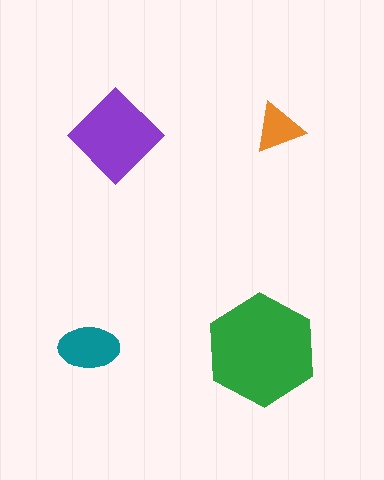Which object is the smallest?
The orange triangle.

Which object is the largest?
The green hexagon.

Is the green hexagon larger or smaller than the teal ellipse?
Larger.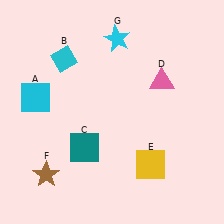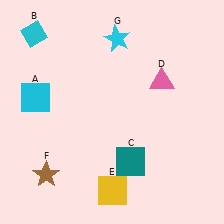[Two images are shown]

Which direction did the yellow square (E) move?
The yellow square (E) moved left.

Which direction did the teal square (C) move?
The teal square (C) moved right.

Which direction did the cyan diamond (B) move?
The cyan diamond (B) moved left.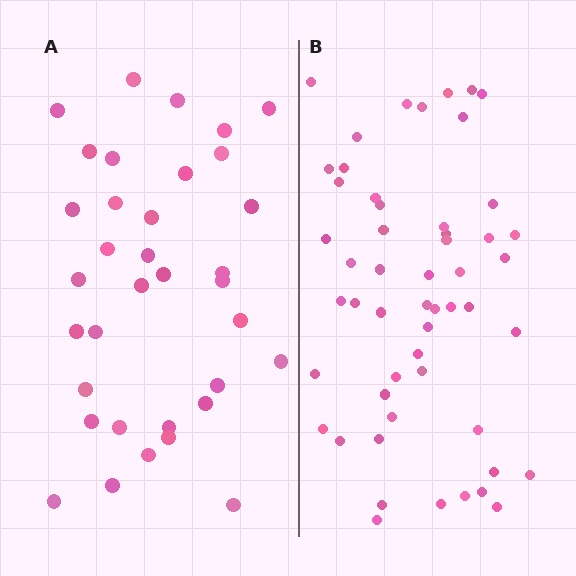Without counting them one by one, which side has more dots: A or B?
Region B (the right region) has more dots.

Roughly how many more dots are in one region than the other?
Region B has approximately 20 more dots than region A.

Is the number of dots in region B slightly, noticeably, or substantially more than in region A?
Region B has substantially more. The ratio is roughly 1.5 to 1.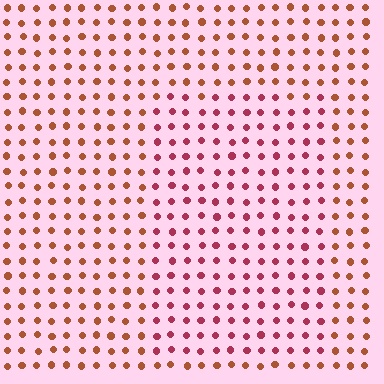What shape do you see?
I see a rectangle.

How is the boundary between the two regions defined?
The boundary is defined purely by a slight shift in hue (about 35 degrees). Spacing, size, and orientation are identical on both sides.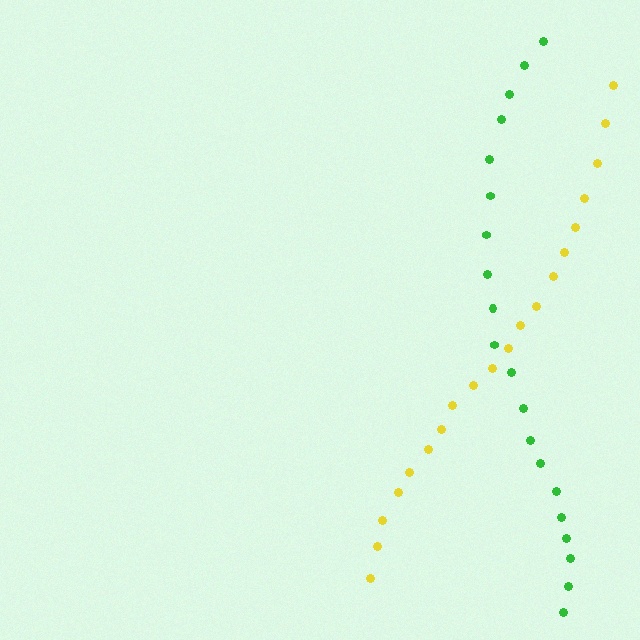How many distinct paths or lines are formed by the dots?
There are 2 distinct paths.